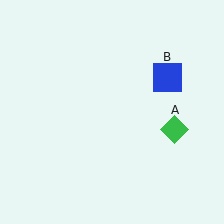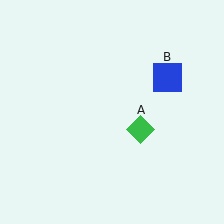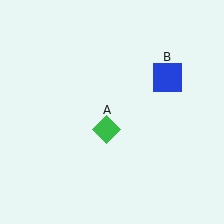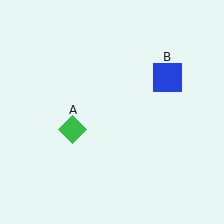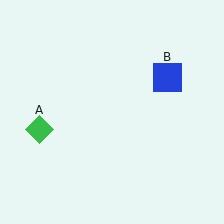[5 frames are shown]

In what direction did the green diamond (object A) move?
The green diamond (object A) moved left.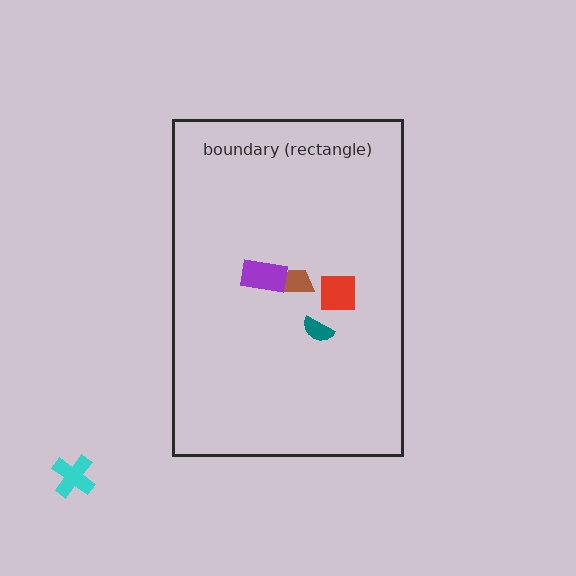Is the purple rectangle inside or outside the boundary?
Inside.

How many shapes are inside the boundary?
4 inside, 1 outside.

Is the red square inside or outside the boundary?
Inside.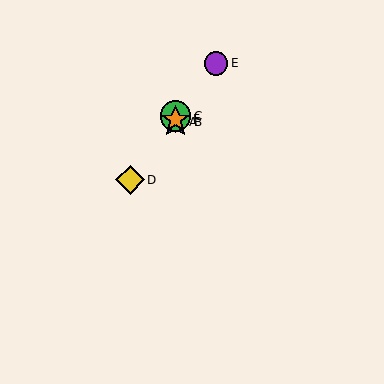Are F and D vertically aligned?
No, F is at x≈175 and D is at x≈130.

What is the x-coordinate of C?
Object C is at x≈175.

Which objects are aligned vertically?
Objects A, B, C, F are aligned vertically.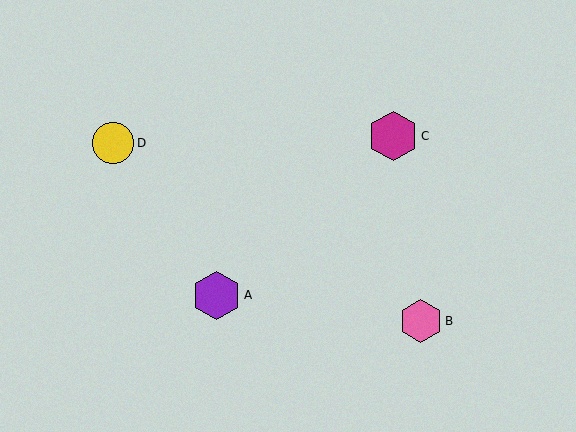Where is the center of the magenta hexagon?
The center of the magenta hexagon is at (393, 136).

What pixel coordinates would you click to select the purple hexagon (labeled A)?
Click at (217, 295) to select the purple hexagon A.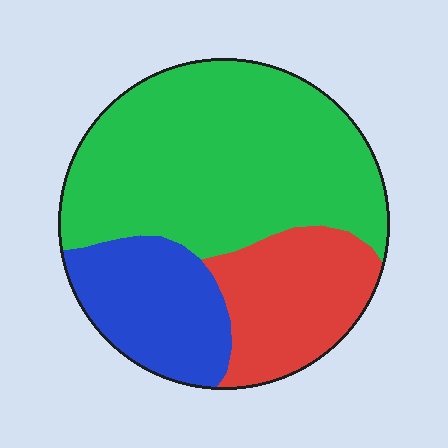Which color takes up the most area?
Green, at roughly 55%.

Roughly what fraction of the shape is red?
Red covers roughly 20% of the shape.